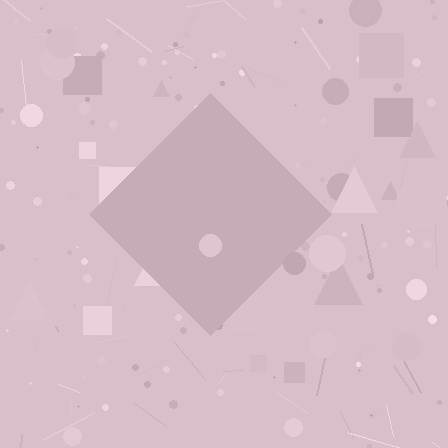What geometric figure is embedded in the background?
A diamond is embedded in the background.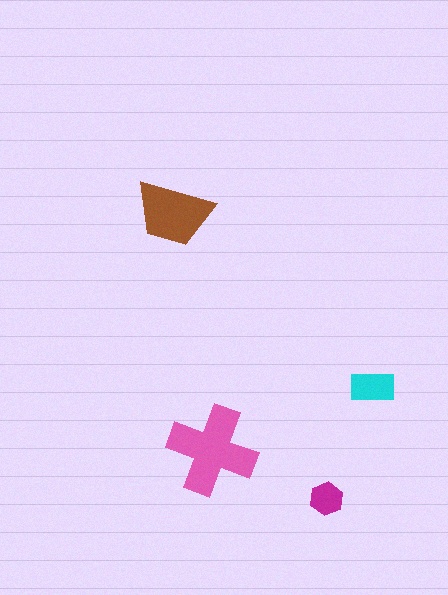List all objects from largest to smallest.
The pink cross, the brown trapezoid, the cyan rectangle, the magenta hexagon.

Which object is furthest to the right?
The cyan rectangle is rightmost.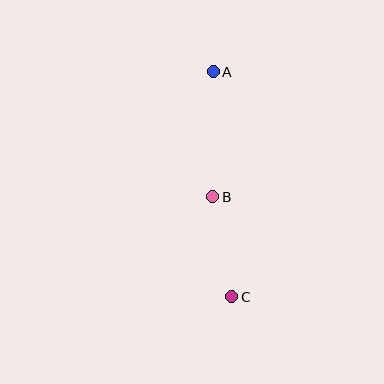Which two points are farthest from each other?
Points A and C are farthest from each other.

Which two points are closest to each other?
Points B and C are closest to each other.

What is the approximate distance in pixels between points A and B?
The distance between A and B is approximately 125 pixels.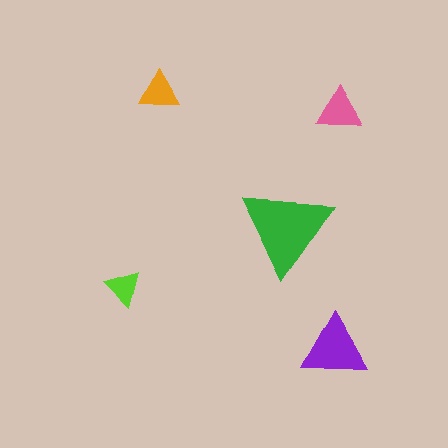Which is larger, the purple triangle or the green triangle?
The green one.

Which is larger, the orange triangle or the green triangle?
The green one.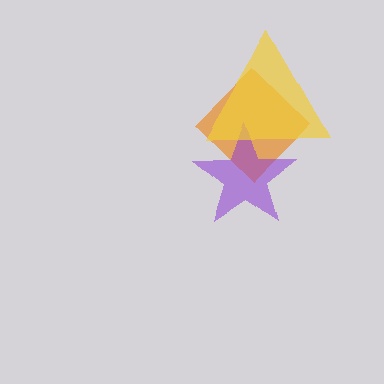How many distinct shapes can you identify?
There are 3 distinct shapes: an orange diamond, a purple star, a yellow triangle.